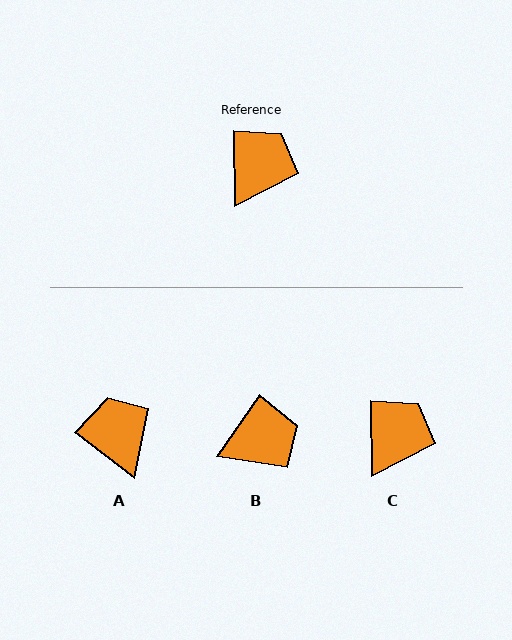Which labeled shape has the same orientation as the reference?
C.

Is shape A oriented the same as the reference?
No, it is off by about 51 degrees.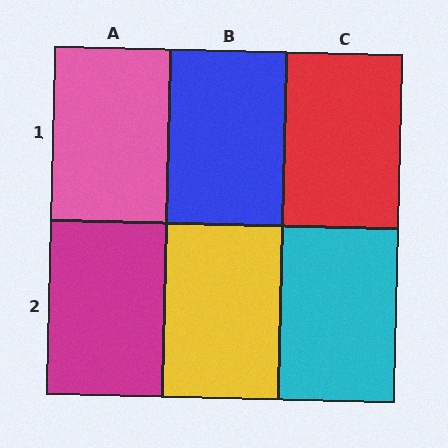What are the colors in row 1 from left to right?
Pink, blue, red.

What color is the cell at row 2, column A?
Magenta.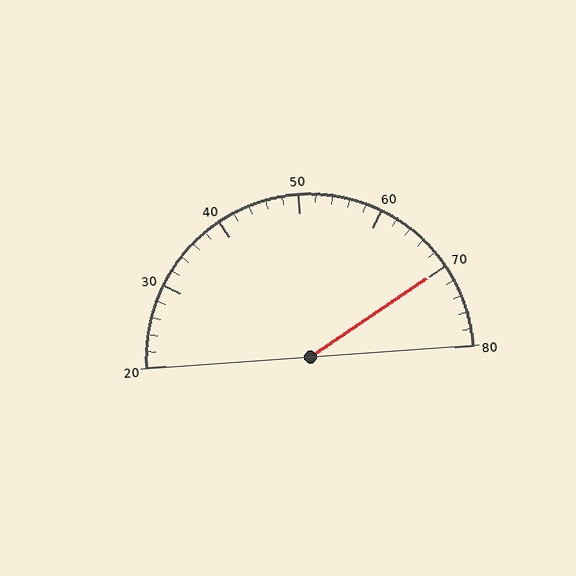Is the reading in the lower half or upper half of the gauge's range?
The reading is in the upper half of the range (20 to 80).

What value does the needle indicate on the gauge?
The needle indicates approximately 70.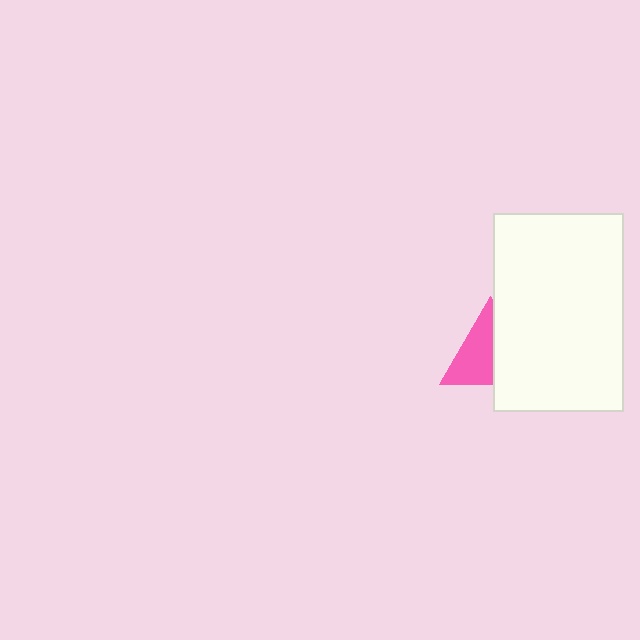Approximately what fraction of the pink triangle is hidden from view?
Roughly 44% of the pink triangle is hidden behind the white rectangle.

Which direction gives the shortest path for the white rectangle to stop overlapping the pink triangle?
Moving right gives the shortest separation.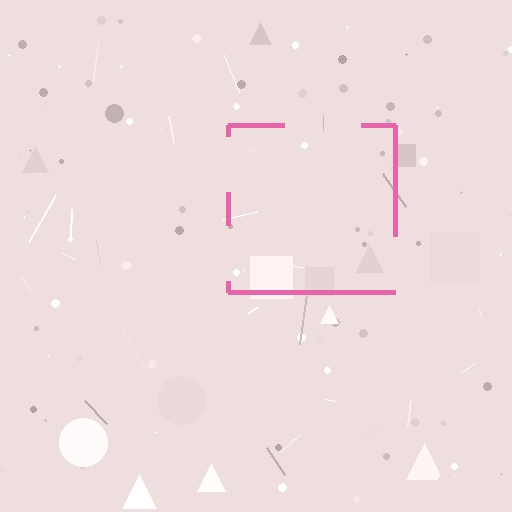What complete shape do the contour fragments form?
The contour fragments form a square.